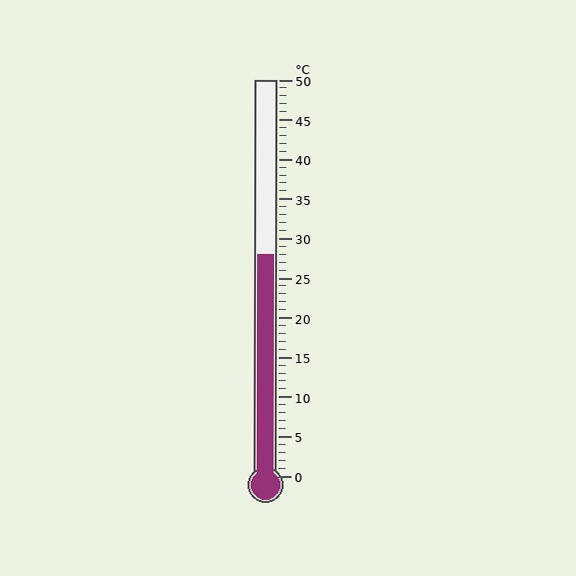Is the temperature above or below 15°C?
The temperature is above 15°C.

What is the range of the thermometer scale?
The thermometer scale ranges from 0°C to 50°C.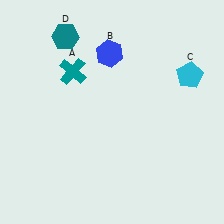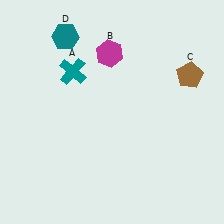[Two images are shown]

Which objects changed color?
B changed from blue to magenta. C changed from cyan to brown.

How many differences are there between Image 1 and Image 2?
There are 2 differences between the two images.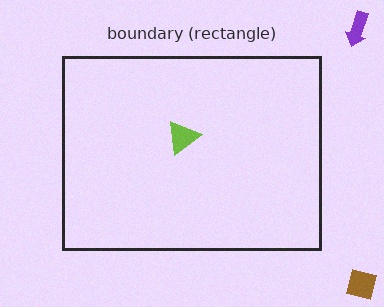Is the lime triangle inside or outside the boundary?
Inside.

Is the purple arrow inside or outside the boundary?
Outside.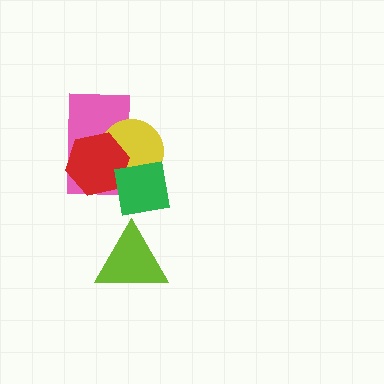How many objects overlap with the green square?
3 objects overlap with the green square.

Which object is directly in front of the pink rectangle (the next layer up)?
The yellow circle is directly in front of the pink rectangle.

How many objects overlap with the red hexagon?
3 objects overlap with the red hexagon.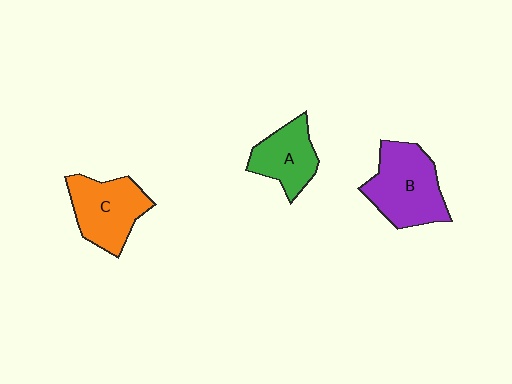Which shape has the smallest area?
Shape A (green).